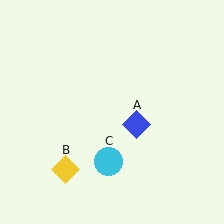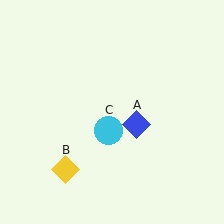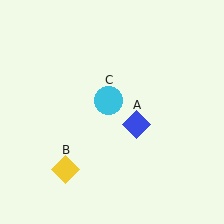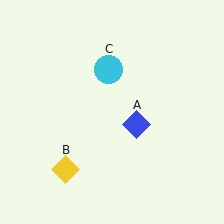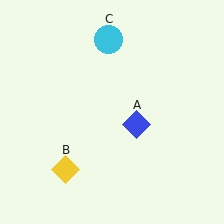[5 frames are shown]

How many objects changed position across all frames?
1 object changed position: cyan circle (object C).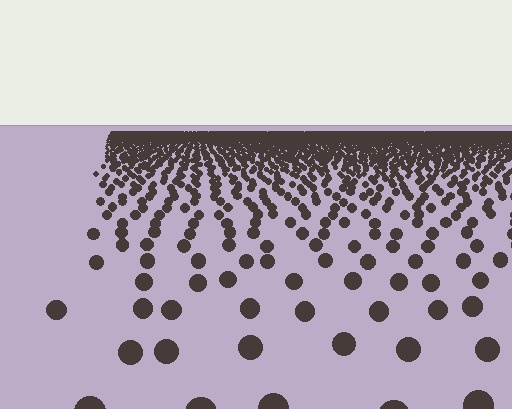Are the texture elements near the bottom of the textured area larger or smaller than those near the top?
Larger. Near the bottom, elements are closer to the viewer and appear at a bigger on-screen size.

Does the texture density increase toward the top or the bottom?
Density increases toward the top.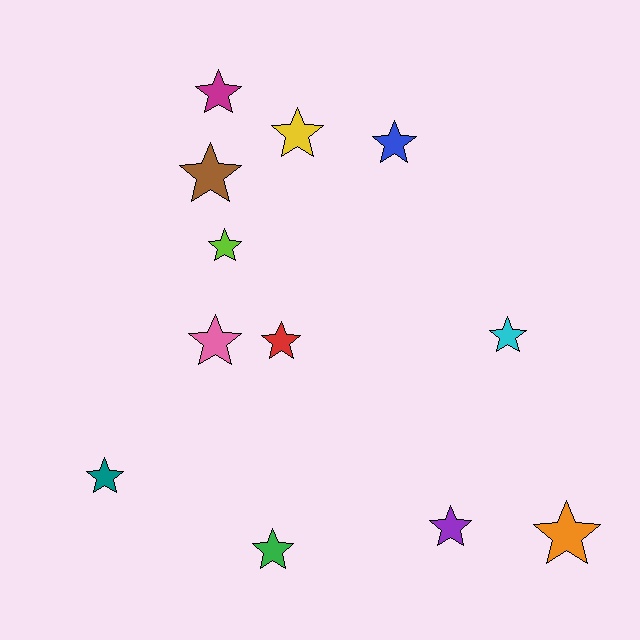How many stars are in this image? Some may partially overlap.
There are 12 stars.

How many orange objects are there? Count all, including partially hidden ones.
There is 1 orange object.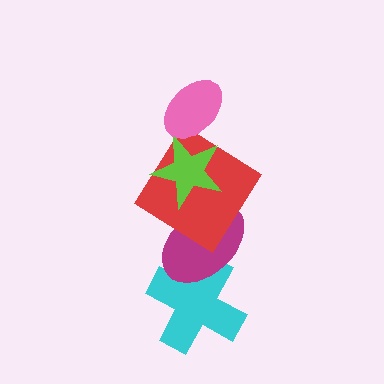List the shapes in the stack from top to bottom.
From top to bottom: the pink ellipse, the lime star, the red diamond, the magenta ellipse, the cyan cross.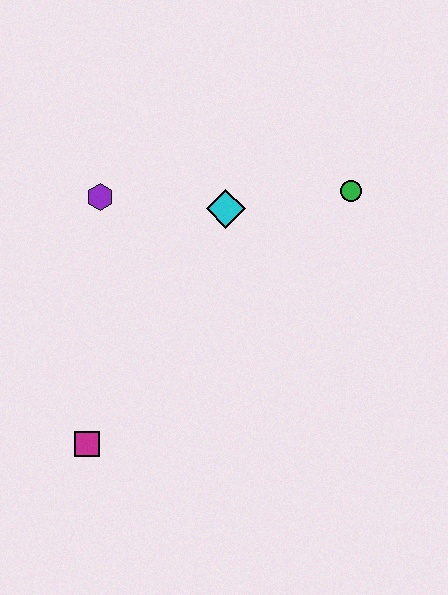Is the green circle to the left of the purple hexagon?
No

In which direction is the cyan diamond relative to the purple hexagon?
The cyan diamond is to the right of the purple hexagon.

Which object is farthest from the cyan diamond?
The magenta square is farthest from the cyan diamond.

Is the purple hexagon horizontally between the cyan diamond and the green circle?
No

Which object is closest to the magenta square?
The purple hexagon is closest to the magenta square.